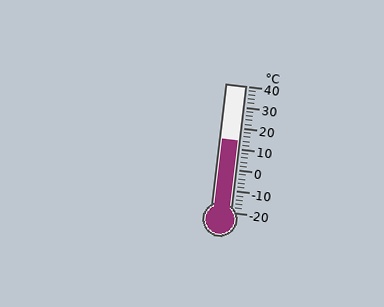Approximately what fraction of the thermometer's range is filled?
The thermometer is filled to approximately 55% of its range.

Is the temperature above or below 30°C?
The temperature is below 30°C.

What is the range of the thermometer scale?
The thermometer scale ranges from -20°C to 40°C.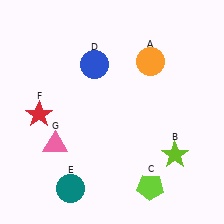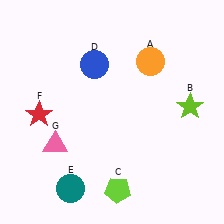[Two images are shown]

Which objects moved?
The objects that moved are: the lime star (B), the lime pentagon (C).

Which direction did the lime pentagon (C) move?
The lime pentagon (C) moved left.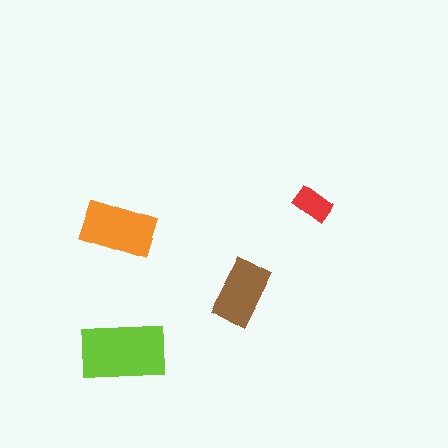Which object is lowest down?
The lime rectangle is bottommost.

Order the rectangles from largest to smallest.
the lime one, the orange one, the brown one, the red one.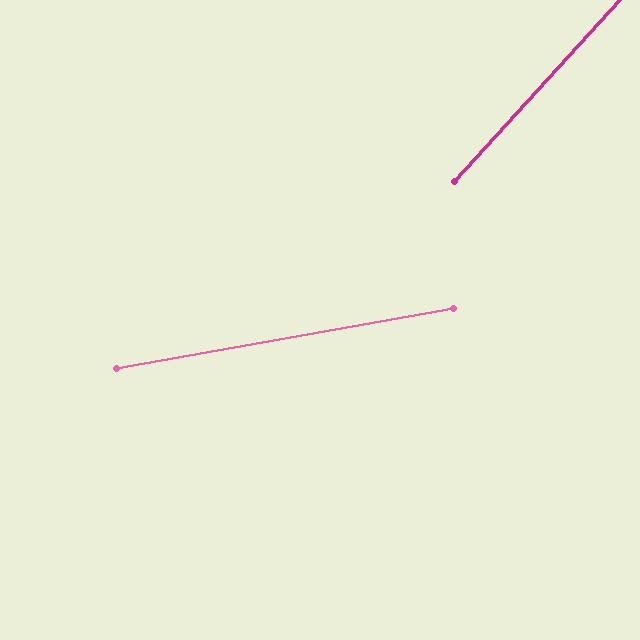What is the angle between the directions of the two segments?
Approximately 38 degrees.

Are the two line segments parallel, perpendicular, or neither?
Neither parallel nor perpendicular — they differ by about 38°.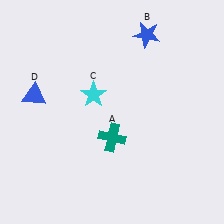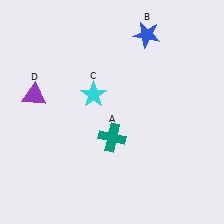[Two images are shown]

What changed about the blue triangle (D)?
In Image 1, D is blue. In Image 2, it changed to purple.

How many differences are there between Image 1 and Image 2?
There is 1 difference between the two images.